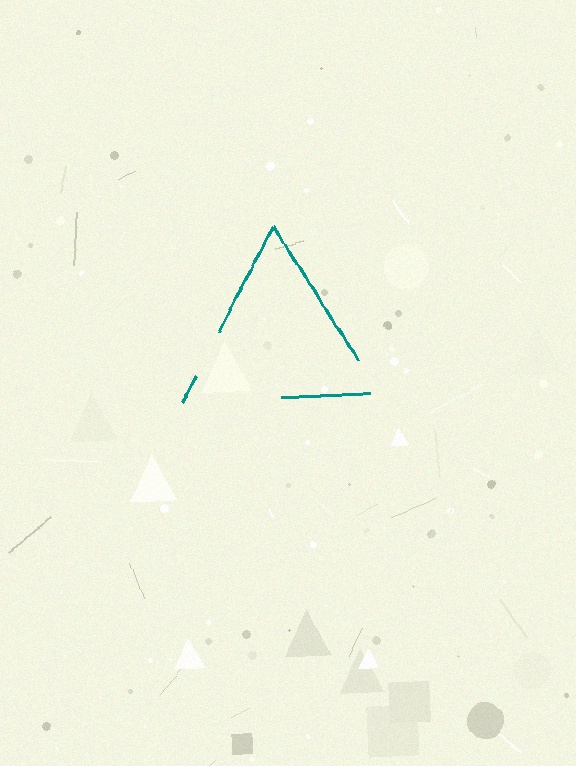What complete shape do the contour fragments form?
The contour fragments form a triangle.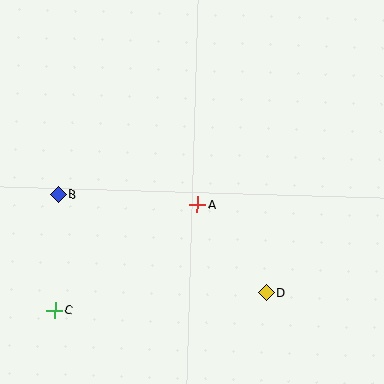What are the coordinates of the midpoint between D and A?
The midpoint between D and A is at (232, 248).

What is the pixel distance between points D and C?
The distance between D and C is 213 pixels.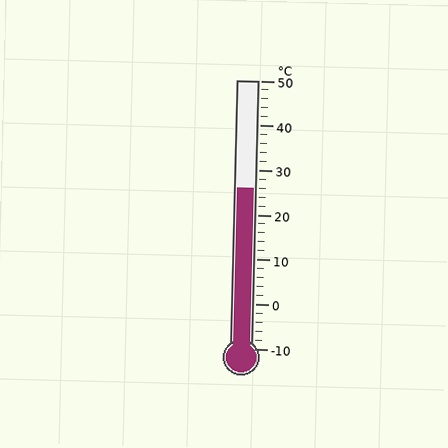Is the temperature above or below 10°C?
The temperature is above 10°C.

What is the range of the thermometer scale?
The thermometer scale ranges from -10°C to 50°C.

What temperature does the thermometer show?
The thermometer shows approximately 26°C.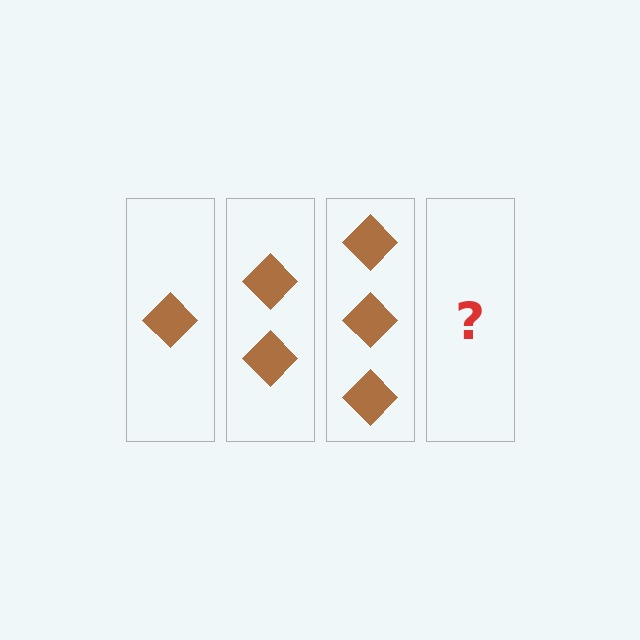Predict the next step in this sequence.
The next step is 4 diamonds.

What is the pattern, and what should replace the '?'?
The pattern is that each step adds one more diamond. The '?' should be 4 diamonds.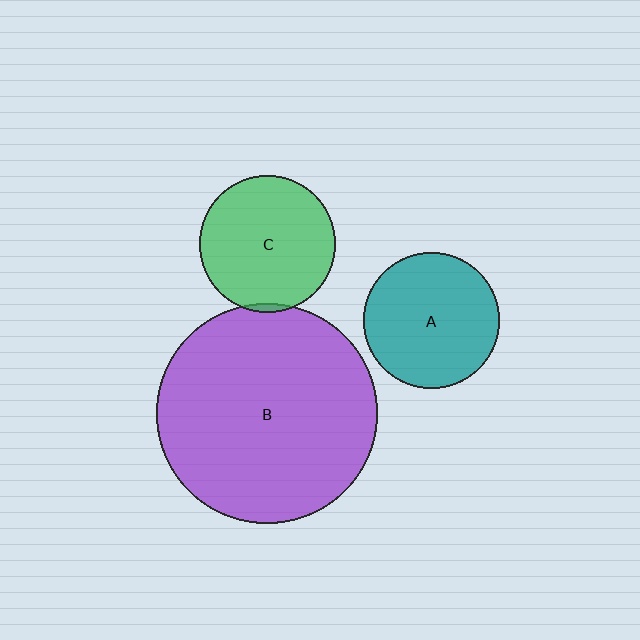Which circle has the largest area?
Circle B (purple).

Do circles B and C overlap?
Yes.